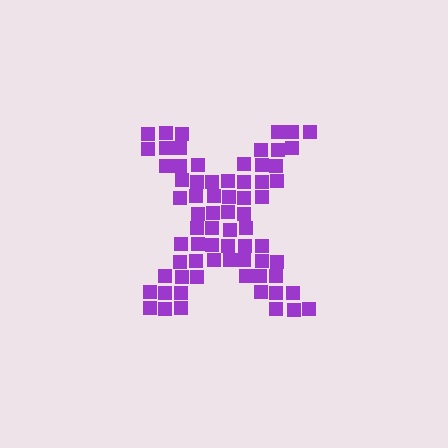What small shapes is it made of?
It is made of small squares.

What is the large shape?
The large shape is the letter X.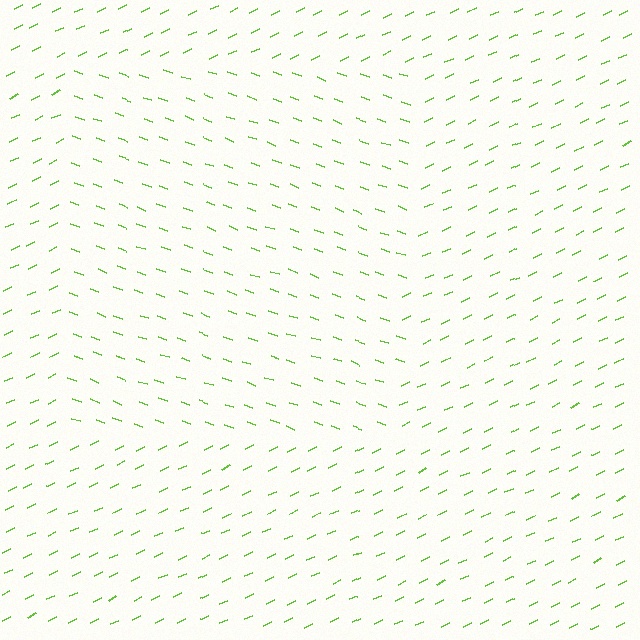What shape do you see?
I see a rectangle.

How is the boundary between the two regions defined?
The boundary is defined purely by a change in line orientation (approximately 45 degrees difference). All lines are the same color and thickness.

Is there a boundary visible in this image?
Yes, there is a texture boundary formed by a change in line orientation.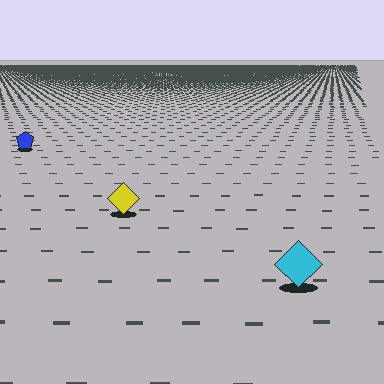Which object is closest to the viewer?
The cyan diamond is closest. The texture marks near it are larger and more spread out.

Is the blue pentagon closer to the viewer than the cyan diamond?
No. The cyan diamond is closer — you can tell from the texture gradient: the ground texture is coarser near it.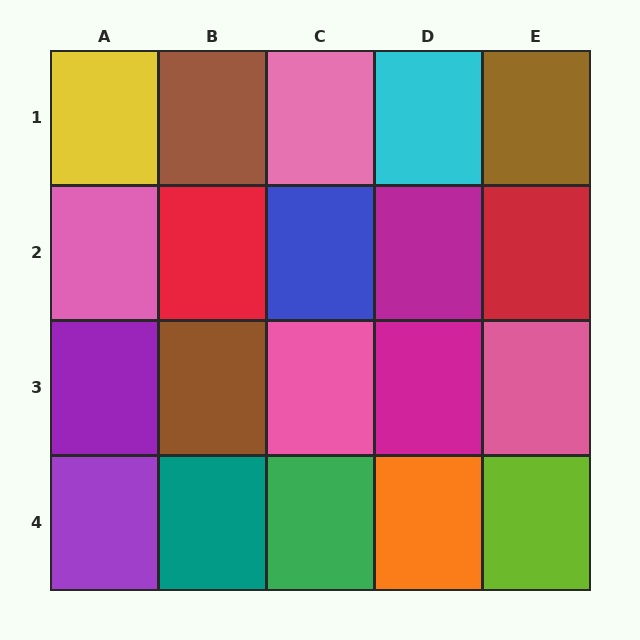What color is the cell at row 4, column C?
Green.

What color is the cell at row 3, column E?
Pink.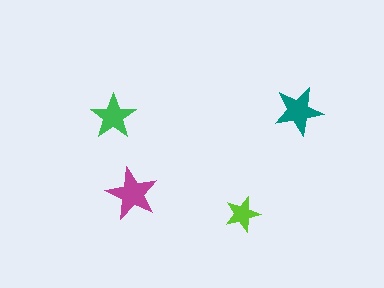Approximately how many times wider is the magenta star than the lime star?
About 1.5 times wider.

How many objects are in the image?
There are 4 objects in the image.